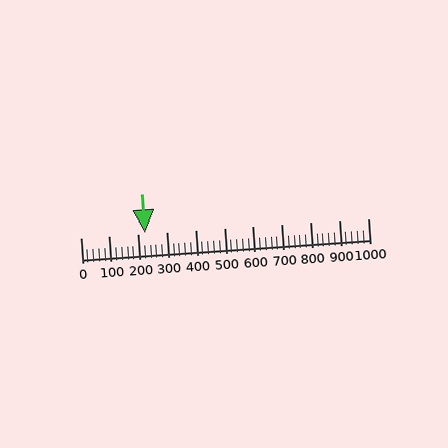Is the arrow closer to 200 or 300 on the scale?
The arrow is closer to 200.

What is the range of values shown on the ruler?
The ruler shows values from 0 to 1000.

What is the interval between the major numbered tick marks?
The major tick marks are spaced 100 units apart.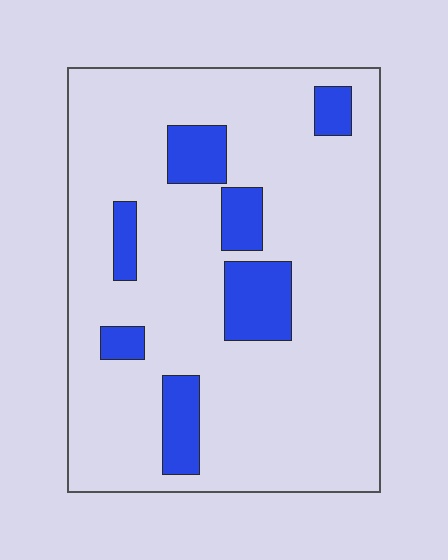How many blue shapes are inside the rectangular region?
7.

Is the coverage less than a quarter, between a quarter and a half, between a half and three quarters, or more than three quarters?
Less than a quarter.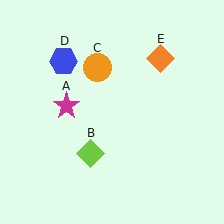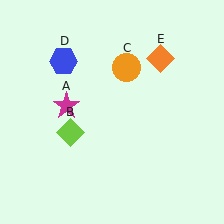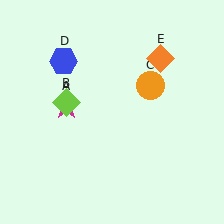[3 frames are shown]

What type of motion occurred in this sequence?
The lime diamond (object B), orange circle (object C) rotated clockwise around the center of the scene.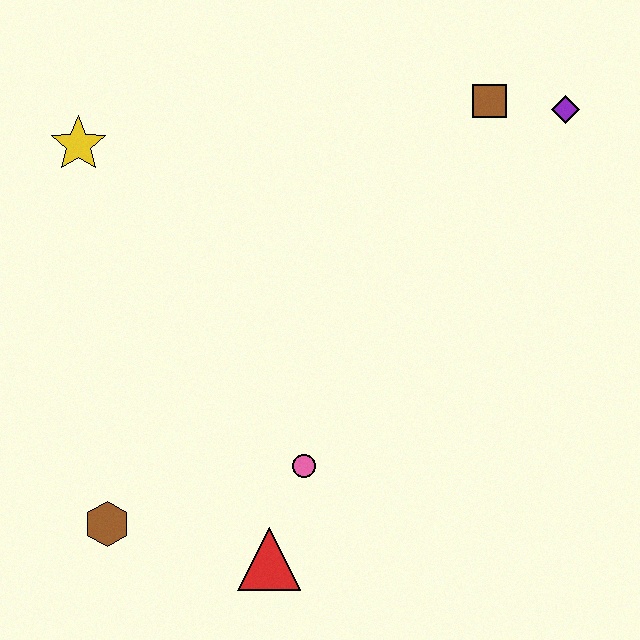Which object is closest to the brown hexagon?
The red triangle is closest to the brown hexagon.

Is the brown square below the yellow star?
No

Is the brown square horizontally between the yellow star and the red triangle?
No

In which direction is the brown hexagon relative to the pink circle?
The brown hexagon is to the left of the pink circle.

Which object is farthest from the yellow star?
The purple diamond is farthest from the yellow star.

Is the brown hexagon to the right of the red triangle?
No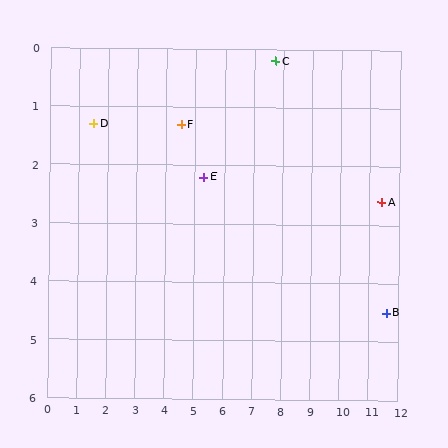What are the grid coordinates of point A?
Point A is at approximately (11.4, 2.6).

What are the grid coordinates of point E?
Point E is at approximately (5.3, 2.2).